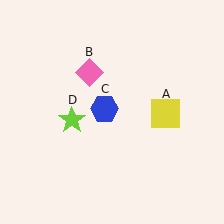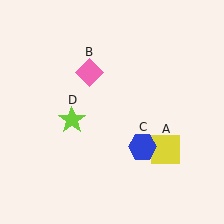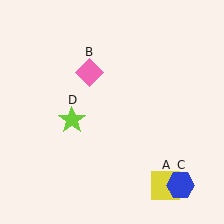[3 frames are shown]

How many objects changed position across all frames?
2 objects changed position: yellow square (object A), blue hexagon (object C).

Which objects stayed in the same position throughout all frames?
Pink diamond (object B) and lime star (object D) remained stationary.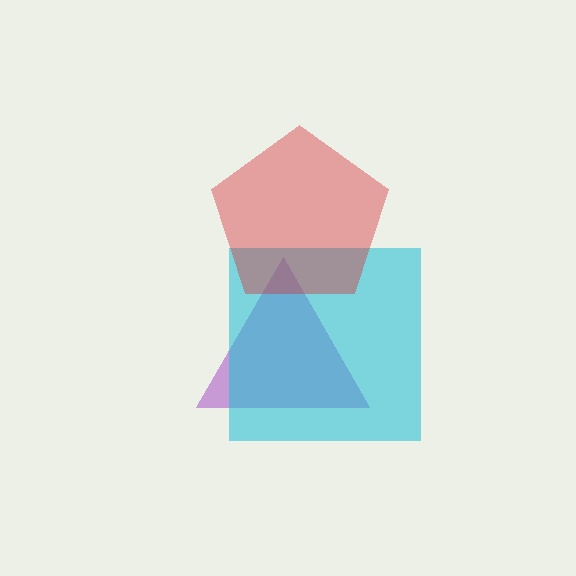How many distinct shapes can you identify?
There are 3 distinct shapes: a purple triangle, a cyan square, a red pentagon.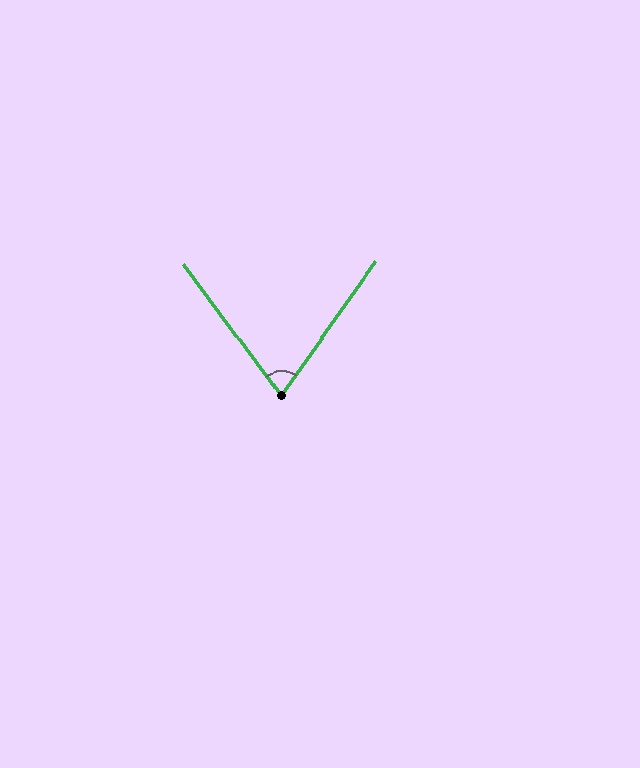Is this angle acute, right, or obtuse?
It is acute.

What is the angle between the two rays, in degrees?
Approximately 72 degrees.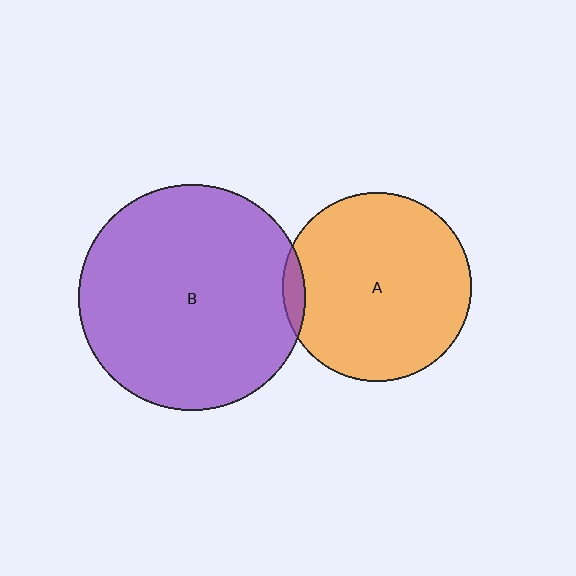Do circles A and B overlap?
Yes.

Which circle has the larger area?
Circle B (purple).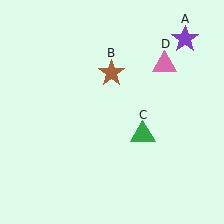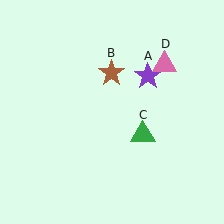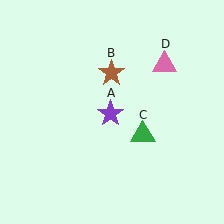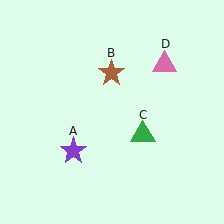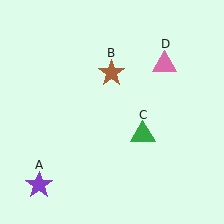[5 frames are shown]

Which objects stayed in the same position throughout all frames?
Brown star (object B) and green triangle (object C) and pink triangle (object D) remained stationary.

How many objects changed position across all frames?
1 object changed position: purple star (object A).